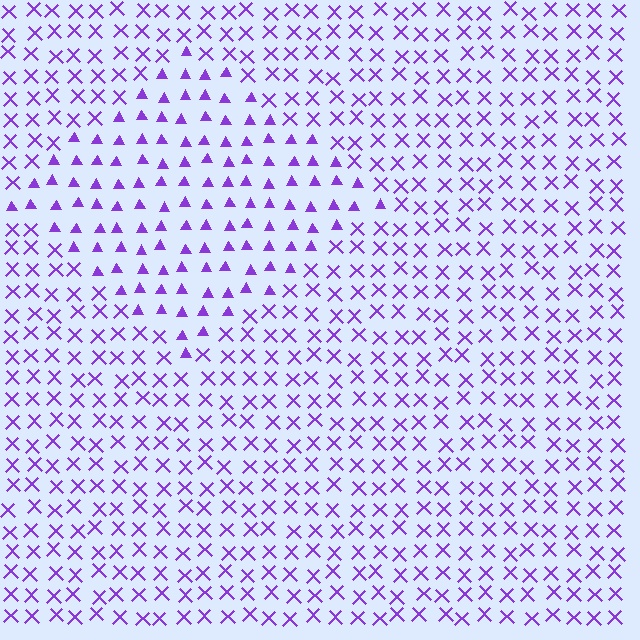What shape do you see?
I see a diamond.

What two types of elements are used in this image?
The image uses triangles inside the diamond region and X marks outside it.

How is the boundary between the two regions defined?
The boundary is defined by a change in element shape: triangles inside vs. X marks outside. All elements share the same color and spacing.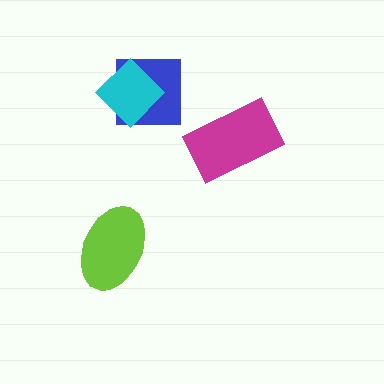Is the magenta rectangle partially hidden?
No, no other shape covers it.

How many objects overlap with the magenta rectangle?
0 objects overlap with the magenta rectangle.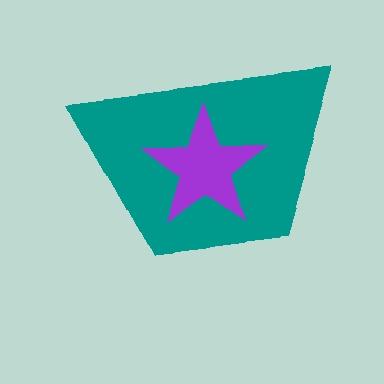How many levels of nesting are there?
2.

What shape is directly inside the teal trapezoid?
The purple star.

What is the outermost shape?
The teal trapezoid.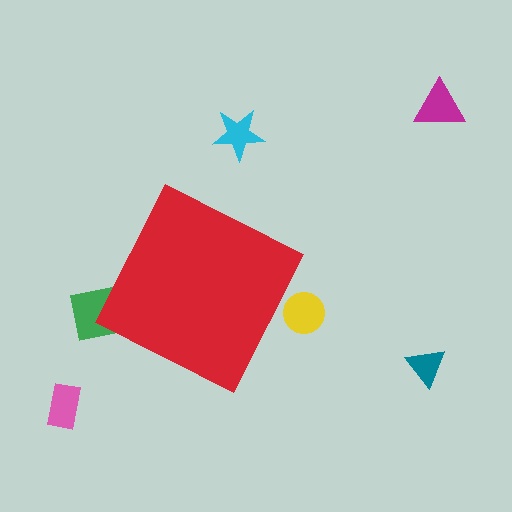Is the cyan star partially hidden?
No, the cyan star is fully visible.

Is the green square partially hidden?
Yes, the green square is partially hidden behind the red diamond.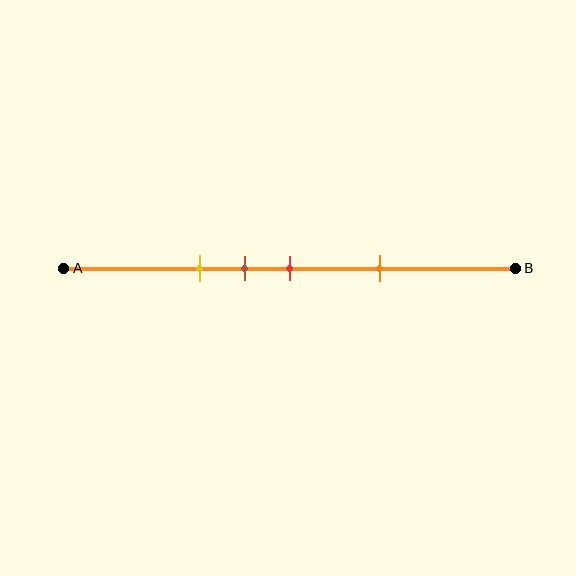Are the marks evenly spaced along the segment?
No, the marks are not evenly spaced.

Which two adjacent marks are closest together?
The brown and red marks are the closest adjacent pair.